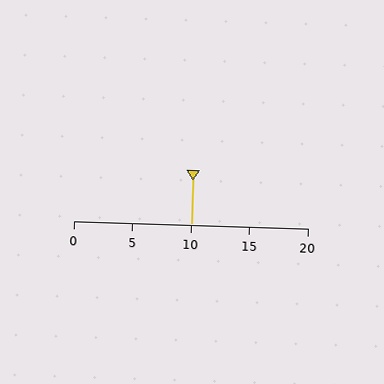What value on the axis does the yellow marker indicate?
The marker indicates approximately 10.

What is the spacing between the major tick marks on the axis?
The major ticks are spaced 5 apart.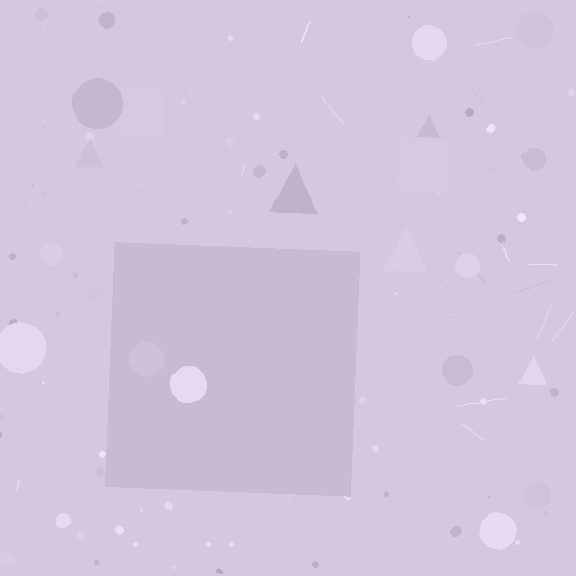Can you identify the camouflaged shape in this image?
The camouflaged shape is a square.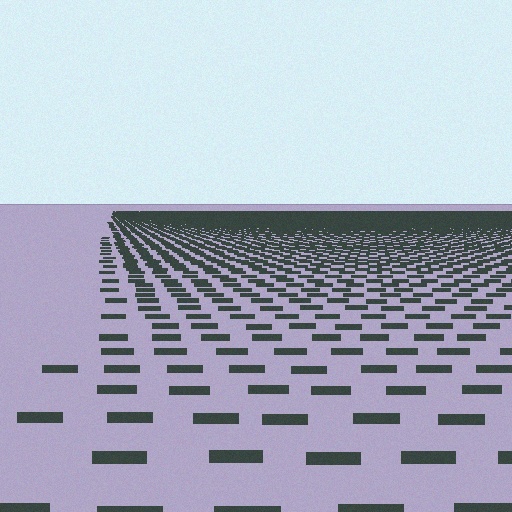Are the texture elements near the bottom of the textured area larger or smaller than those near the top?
Larger. Near the bottom, elements are closer to the viewer and appear at a bigger on-screen size.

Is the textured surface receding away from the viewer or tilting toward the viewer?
The surface is receding away from the viewer. Texture elements get smaller and denser toward the top.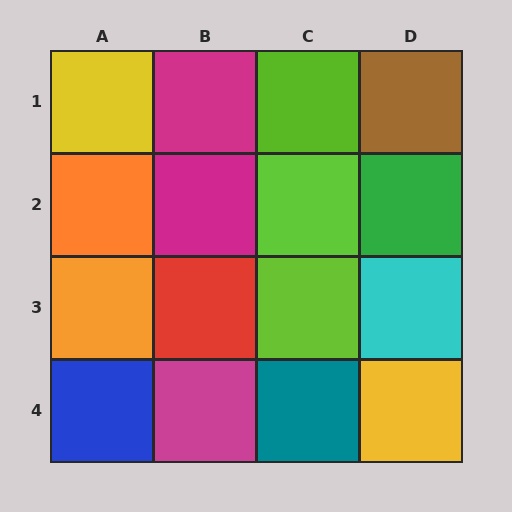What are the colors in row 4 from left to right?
Blue, magenta, teal, yellow.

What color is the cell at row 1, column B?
Magenta.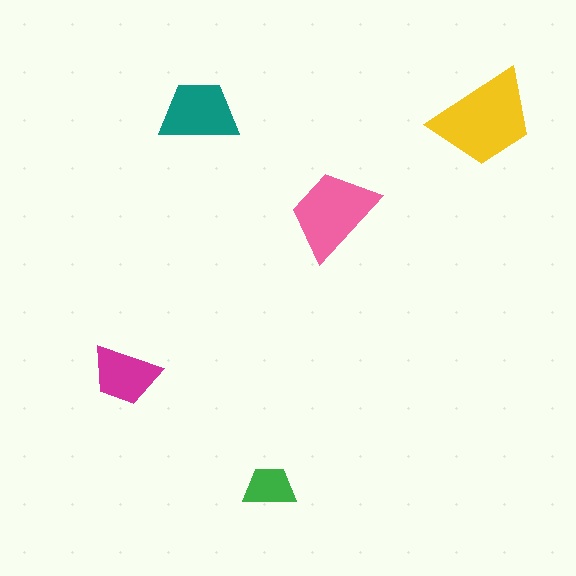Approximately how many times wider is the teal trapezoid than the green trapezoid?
About 1.5 times wider.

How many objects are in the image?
There are 5 objects in the image.